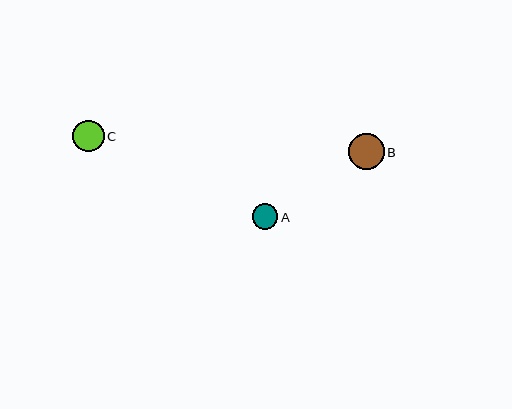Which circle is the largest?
Circle B is the largest with a size of approximately 36 pixels.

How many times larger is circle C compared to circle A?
Circle C is approximately 1.2 times the size of circle A.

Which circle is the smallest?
Circle A is the smallest with a size of approximately 26 pixels.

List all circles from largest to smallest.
From largest to smallest: B, C, A.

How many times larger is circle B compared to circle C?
Circle B is approximately 1.1 times the size of circle C.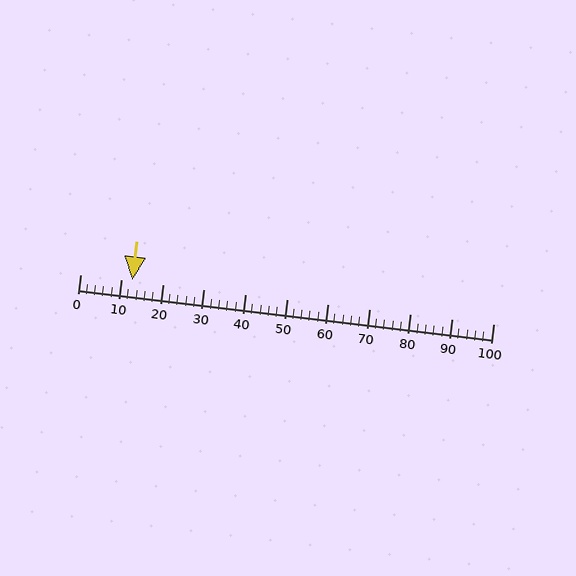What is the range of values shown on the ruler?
The ruler shows values from 0 to 100.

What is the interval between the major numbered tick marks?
The major tick marks are spaced 10 units apart.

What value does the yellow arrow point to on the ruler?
The yellow arrow points to approximately 13.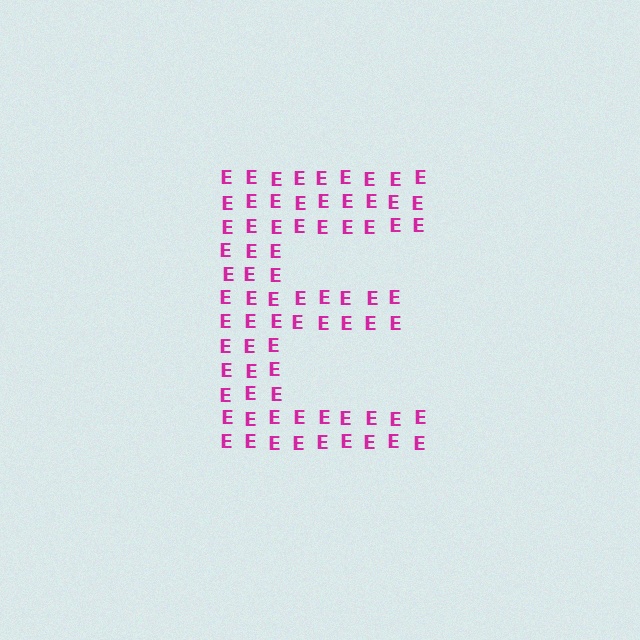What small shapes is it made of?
It is made of small letter E's.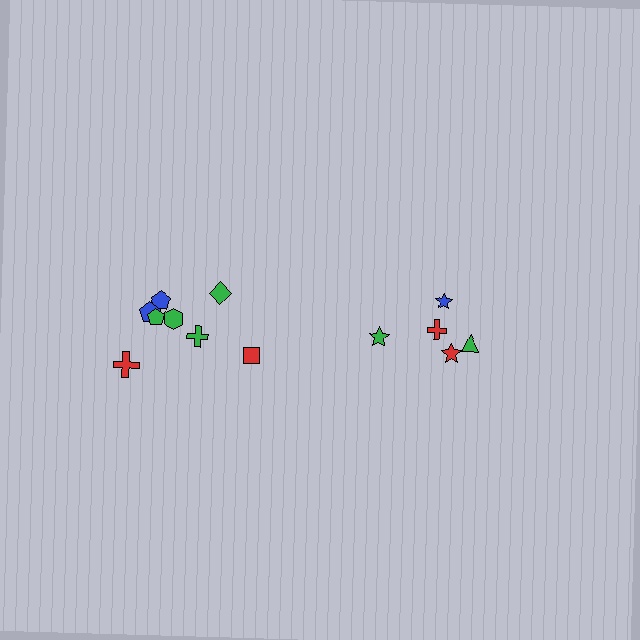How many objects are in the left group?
There are 8 objects.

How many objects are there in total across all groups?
There are 13 objects.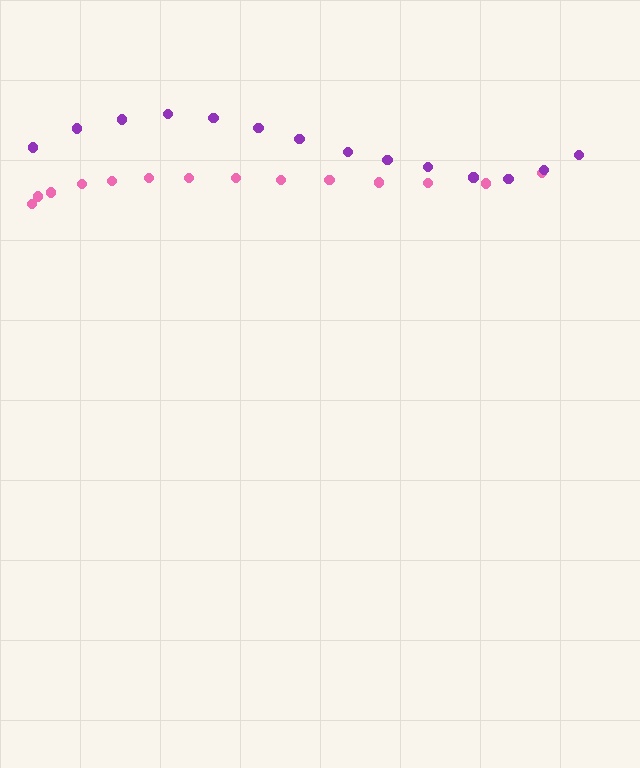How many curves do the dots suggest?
There are 2 distinct paths.